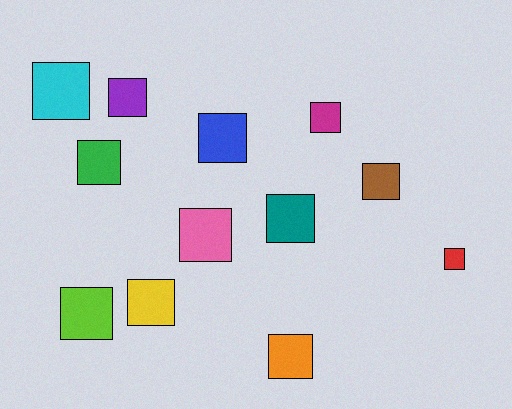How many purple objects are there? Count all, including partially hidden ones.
There is 1 purple object.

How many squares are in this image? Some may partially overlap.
There are 12 squares.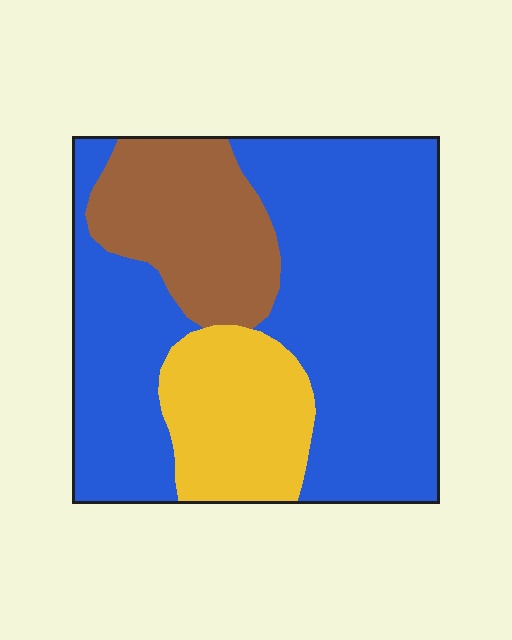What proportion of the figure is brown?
Brown takes up less than a quarter of the figure.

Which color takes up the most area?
Blue, at roughly 65%.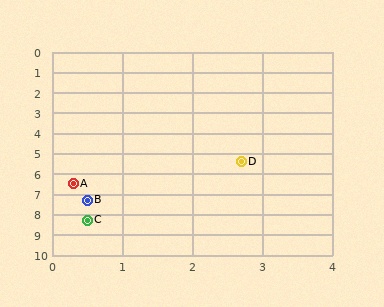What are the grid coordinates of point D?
Point D is at approximately (2.7, 5.4).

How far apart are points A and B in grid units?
Points A and B are about 0.8 grid units apart.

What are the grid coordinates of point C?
Point C is at approximately (0.5, 8.3).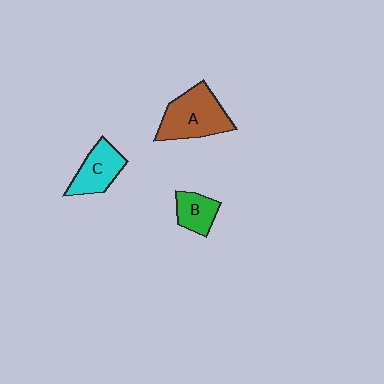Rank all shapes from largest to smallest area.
From largest to smallest: A (brown), C (cyan), B (green).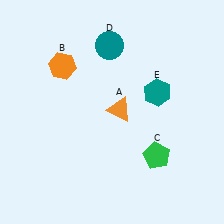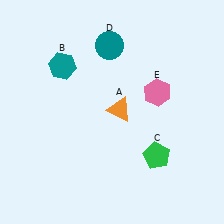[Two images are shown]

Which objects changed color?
B changed from orange to teal. E changed from teal to pink.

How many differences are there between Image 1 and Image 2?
There are 2 differences between the two images.